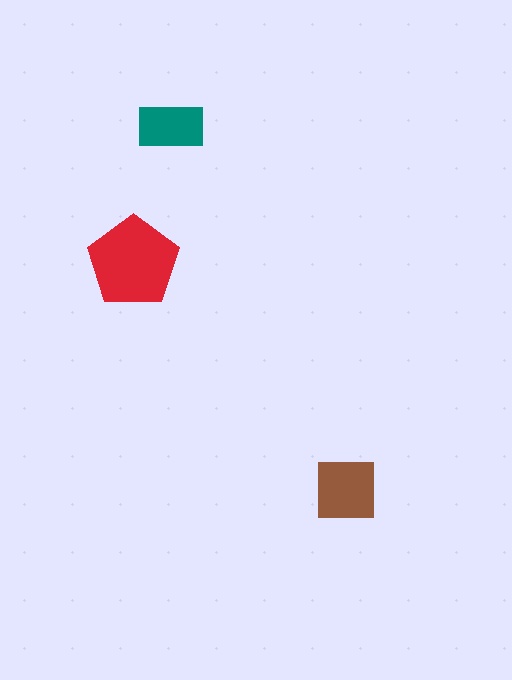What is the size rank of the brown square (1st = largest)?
2nd.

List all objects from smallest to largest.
The teal rectangle, the brown square, the red pentagon.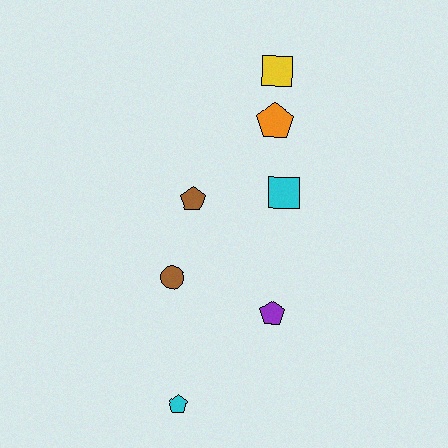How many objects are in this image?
There are 7 objects.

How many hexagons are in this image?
There are no hexagons.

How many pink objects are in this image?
There are no pink objects.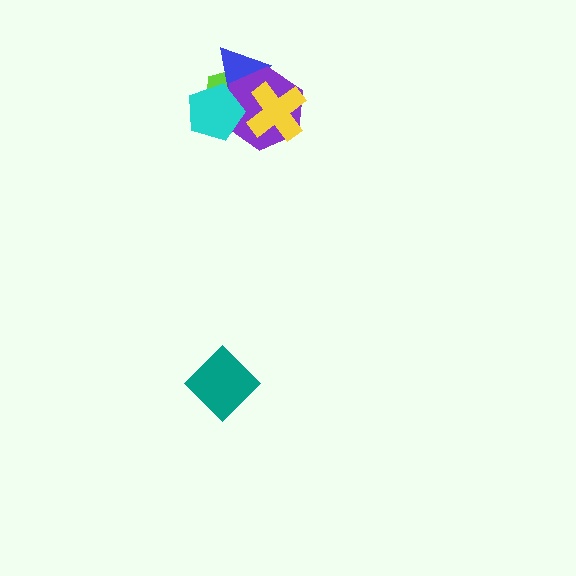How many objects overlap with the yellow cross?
3 objects overlap with the yellow cross.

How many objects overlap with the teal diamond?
0 objects overlap with the teal diamond.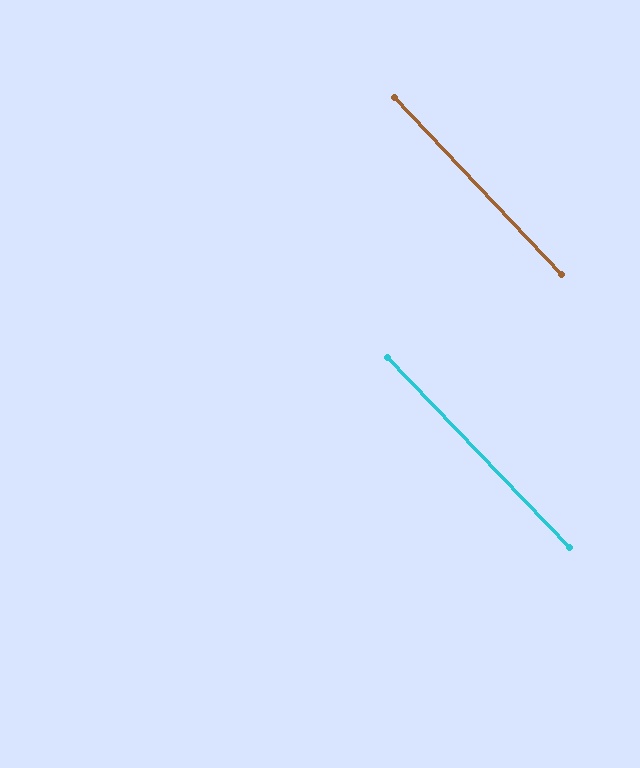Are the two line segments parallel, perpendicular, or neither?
Parallel — their directions differ by only 0.5°.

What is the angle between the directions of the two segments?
Approximately 1 degree.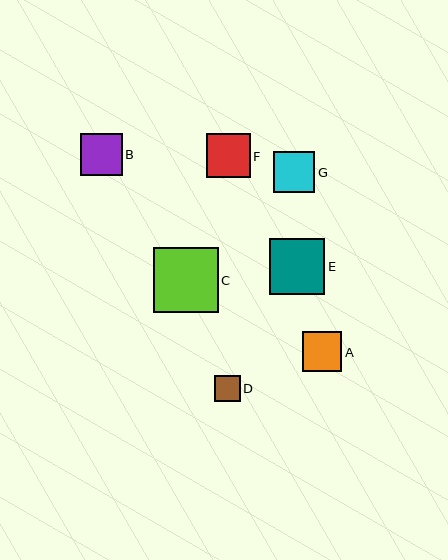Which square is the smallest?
Square D is the smallest with a size of approximately 26 pixels.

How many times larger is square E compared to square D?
Square E is approximately 2.1 times the size of square D.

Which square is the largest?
Square C is the largest with a size of approximately 65 pixels.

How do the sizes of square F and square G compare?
Square F and square G are approximately the same size.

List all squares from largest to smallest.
From largest to smallest: C, E, F, B, G, A, D.